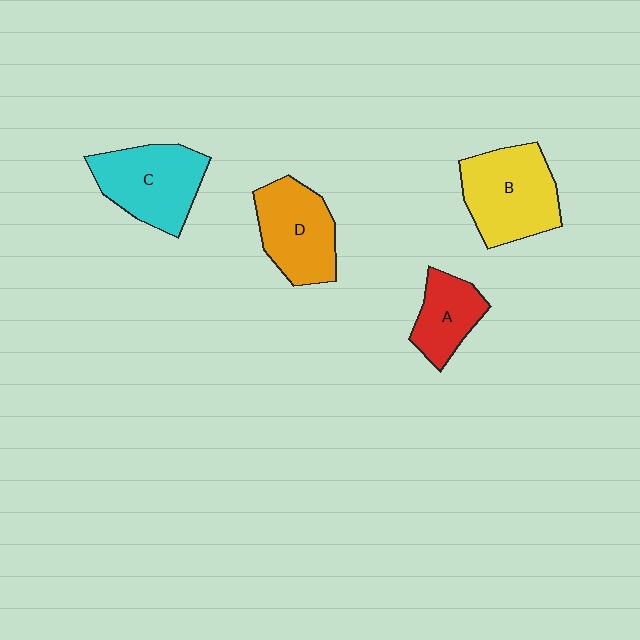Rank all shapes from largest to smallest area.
From largest to smallest: B (yellow), C (cyan), D (orange), A (red).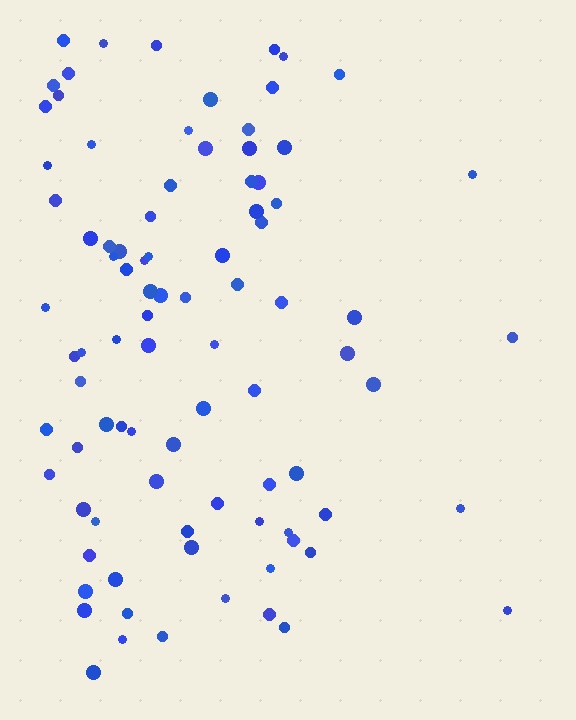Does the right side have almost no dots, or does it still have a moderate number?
Still a moderate number, just noticeably fewer than the left.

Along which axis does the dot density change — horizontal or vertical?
Horizontal.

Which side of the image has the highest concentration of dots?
The left.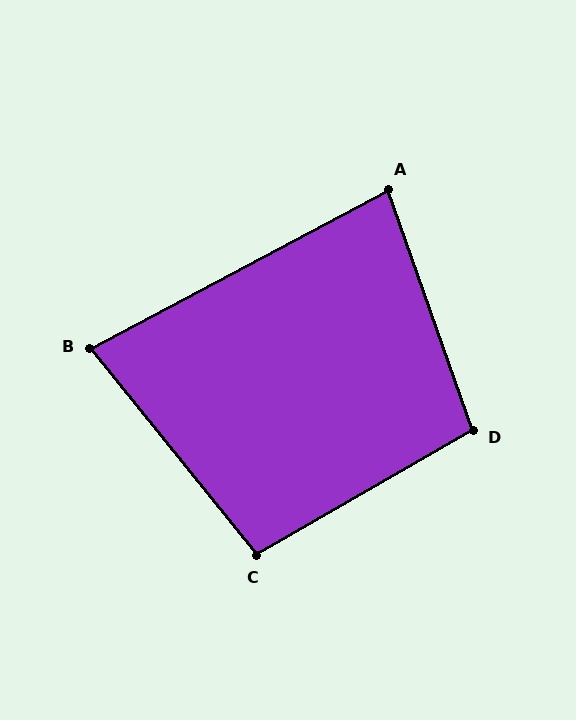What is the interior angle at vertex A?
Approximately 81 degrees (acute).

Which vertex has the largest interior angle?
D, at approximately 101 degrees.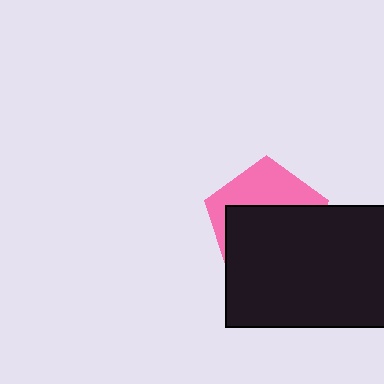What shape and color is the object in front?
The object in front is a black rectangle.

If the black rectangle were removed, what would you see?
You would see the complete pink pentagon.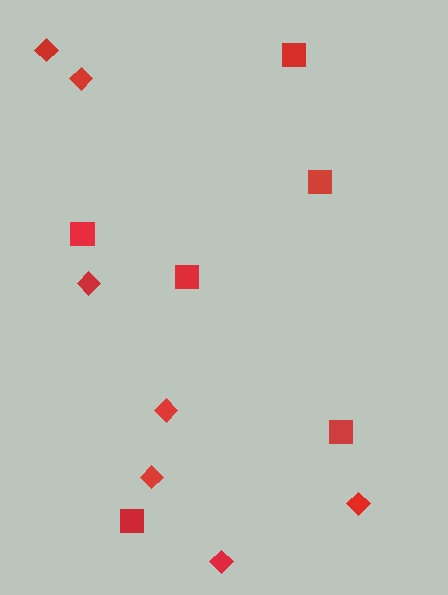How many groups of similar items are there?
There are 2 groups: one group of diamonds (7) and one group of squares (6).